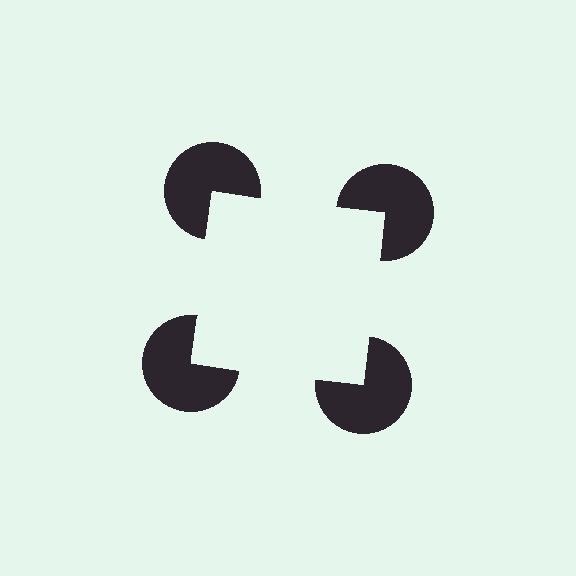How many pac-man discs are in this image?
There are 4 — one at each vertex of the illusory square.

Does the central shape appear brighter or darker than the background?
It typically appears slightly brighter than the background, even though no actual brightness change is drawn.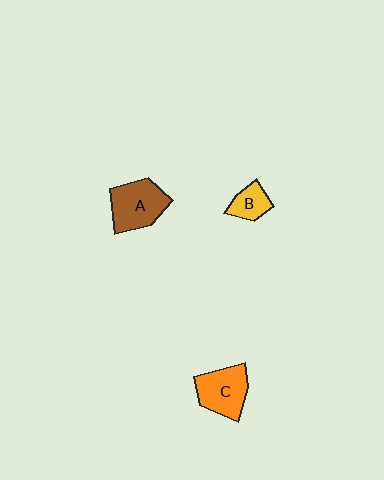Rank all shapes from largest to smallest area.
From largest to smallest: A (brown), C (orange), B (yellow).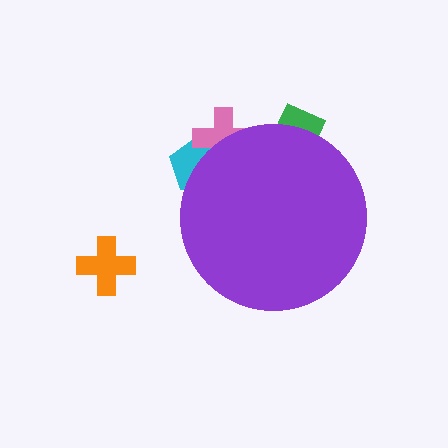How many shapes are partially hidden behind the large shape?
3 shapes are partially hidden.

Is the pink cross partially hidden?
Yes, the pink cross is partially hidden behind the purple circle.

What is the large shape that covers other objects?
A purple circle.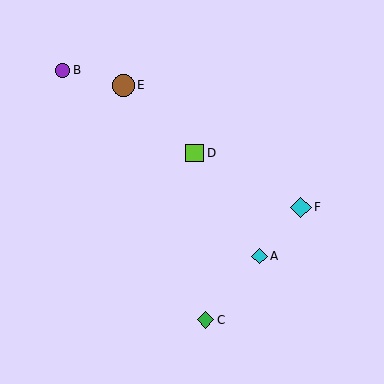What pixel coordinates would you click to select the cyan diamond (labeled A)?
Click at (260, 256) to select the cyan diamond A.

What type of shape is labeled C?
Shape C is a green diamond.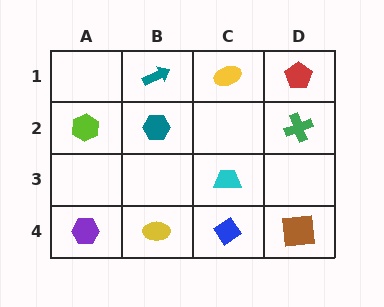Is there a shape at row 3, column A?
No, that cell is empty.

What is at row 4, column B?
A yellow ellipse.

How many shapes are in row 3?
1 shape.